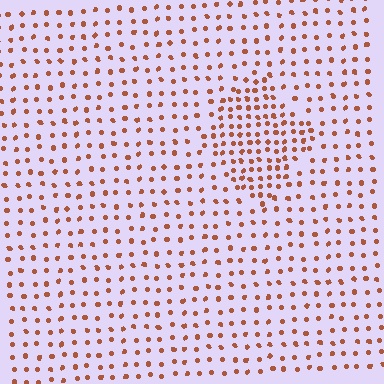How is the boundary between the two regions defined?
The boundary is defined by a change in element density (approximately 1.9x ratio). All elements are the same color, size, and shape.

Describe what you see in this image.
The image contains small brown elements arranged at two different densities. A diamond-shaped region is visible where the elements are more densely packed than the surrounding area.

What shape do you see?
I see a diamond.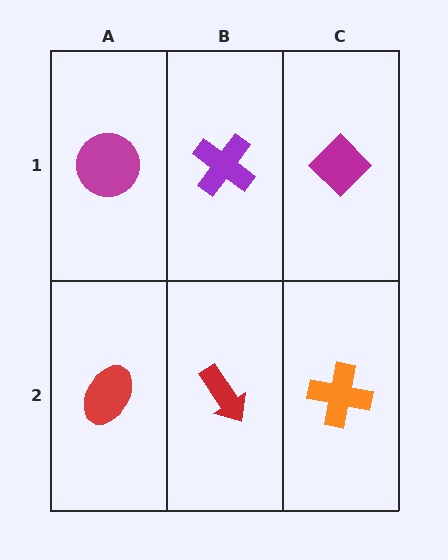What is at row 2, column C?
An orange cross.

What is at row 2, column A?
A red ellipse.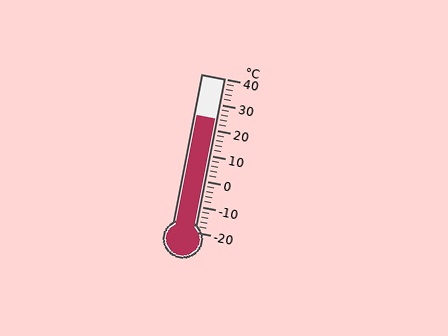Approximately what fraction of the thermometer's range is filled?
The thermometer is filled to approximately 75% of its range.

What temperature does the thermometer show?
The thermometer shows approximately 24°C.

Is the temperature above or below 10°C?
The temperature is above 10°C.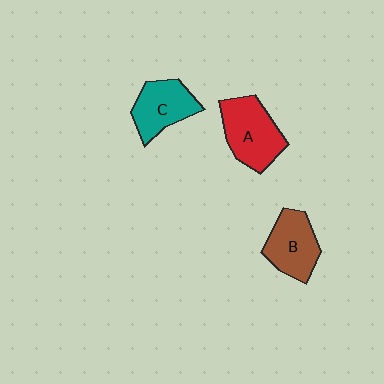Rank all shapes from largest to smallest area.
From largest to smallest: A (red), B (brown), C (teal).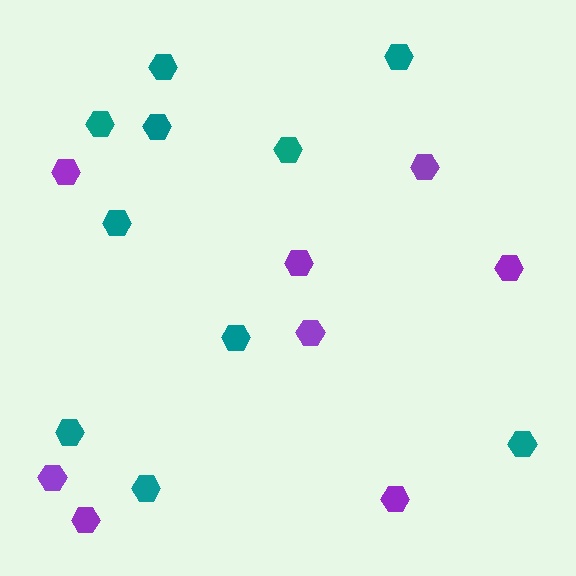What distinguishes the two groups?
There are 2 groups: one group of purple hexagons (8) and one group of teal hexagons (10).